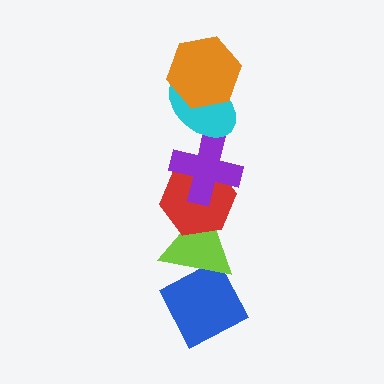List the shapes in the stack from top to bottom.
From top to bottom: the orange hexagon, the cyan ellipse, the purple cross, the red hexagon, the lime triangle, the blue diamond.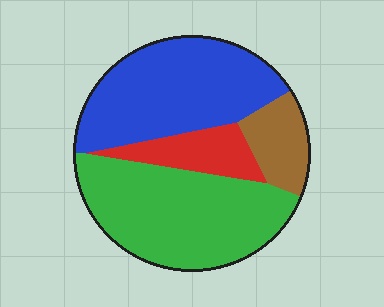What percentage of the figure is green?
Green takes up between a third and a half of the figure.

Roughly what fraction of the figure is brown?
Brown takes up less than a quarter of the figure.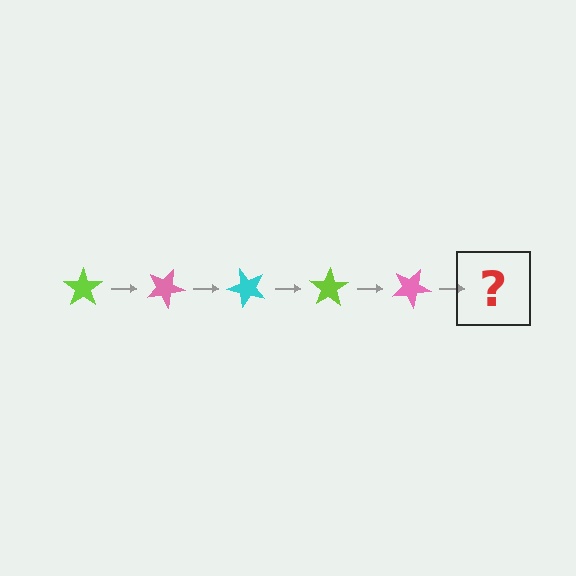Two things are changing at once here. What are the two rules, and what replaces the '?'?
The two rules are that it rotates 25 degrees each step and the color cycles through lime, pink, and cyan. The '?' should be a cyan star, rotated 125 degrees from the start.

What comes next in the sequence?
The next element should be a cyan star, rotated 125 degrees from the start.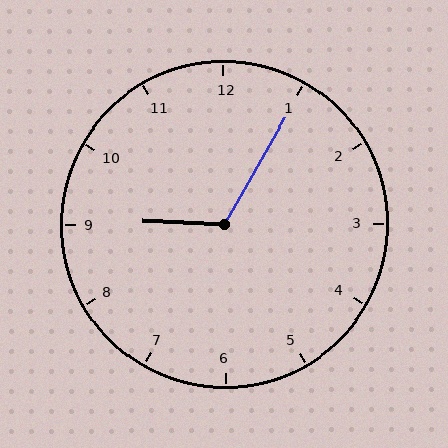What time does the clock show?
9:05.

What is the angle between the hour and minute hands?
Approximately 118 degrees.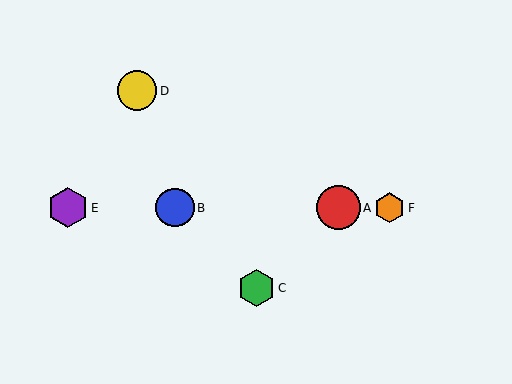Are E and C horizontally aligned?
No, E is at y≈208 and C is at y≈288.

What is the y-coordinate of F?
Object F is at y≈208.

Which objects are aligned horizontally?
Objects A, B, E, F are aligned horizontally.